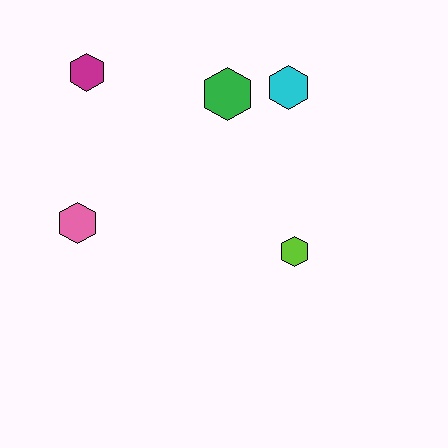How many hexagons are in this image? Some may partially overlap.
There are 5 hexagons.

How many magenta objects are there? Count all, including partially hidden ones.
There is 1 magenta object.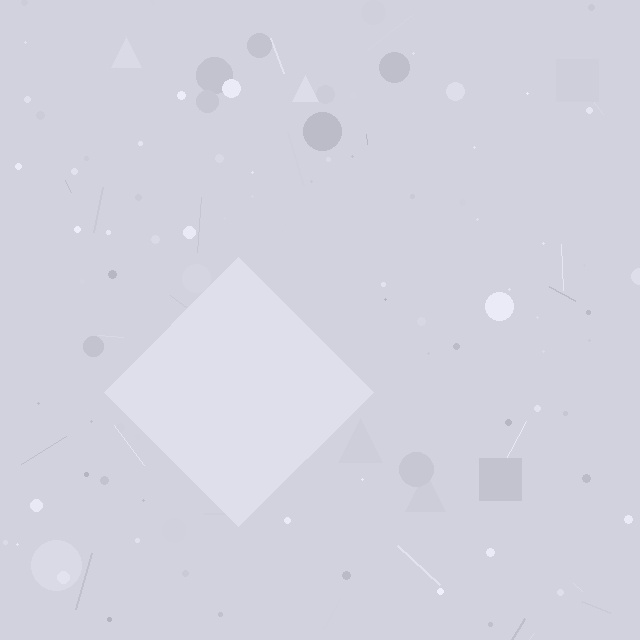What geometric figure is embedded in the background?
A diamond is embedded in the background.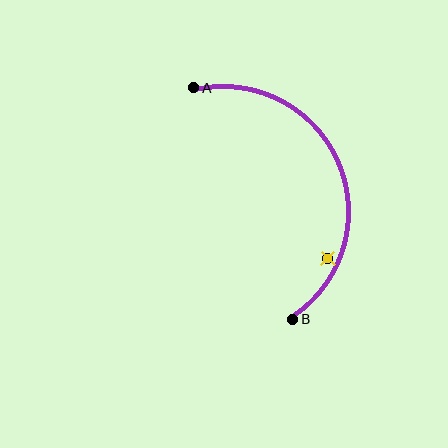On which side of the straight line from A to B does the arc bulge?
The arc bulges to the right of the straight line connecting A and B.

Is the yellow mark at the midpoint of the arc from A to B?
No — the yellow mark does not lie on the arc at all. It sits slightly inside the curve.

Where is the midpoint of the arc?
The arc midpoint is the point on the curve farthest from the straight line joining A and B. It sits to the right of that line.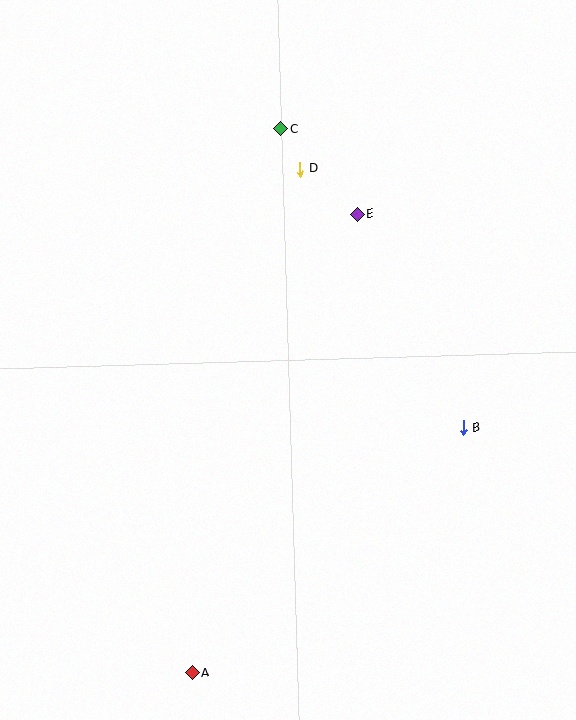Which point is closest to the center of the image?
Point E at (357, 214) is closest to the center.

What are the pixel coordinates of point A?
Point A is at (193, 673).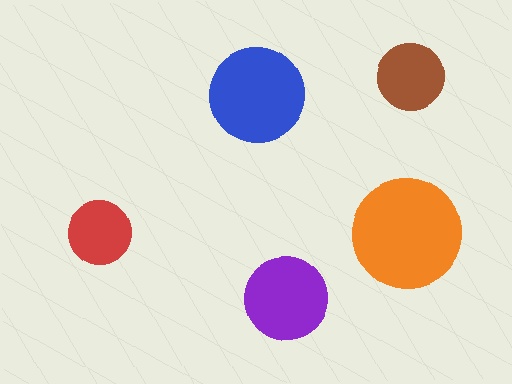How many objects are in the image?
There are 5 objects in the image.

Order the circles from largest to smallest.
the orange one, the blue one, the purple one, the brown one, the red one.